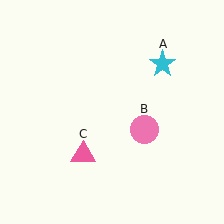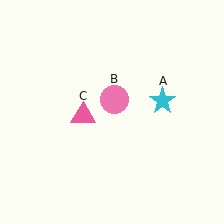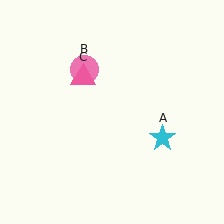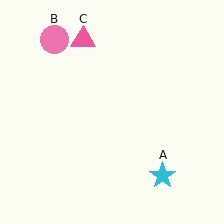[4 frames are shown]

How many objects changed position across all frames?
3 objects changed position: cyan star (object A), pink circle (object B), pink triangle (object C).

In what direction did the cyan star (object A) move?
The cyan star (object A) moved down.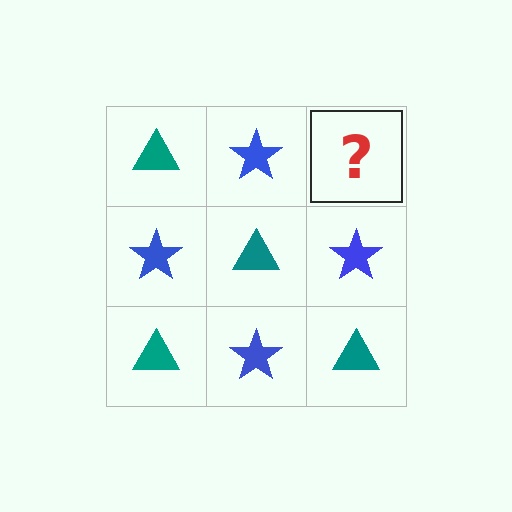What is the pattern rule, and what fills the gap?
The rule is that it alternates teal triangle and blue star in a checkerboard pattern. The gap should be filled with a teal triangle.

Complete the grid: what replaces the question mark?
The question mark should be replaced with a teal triangle.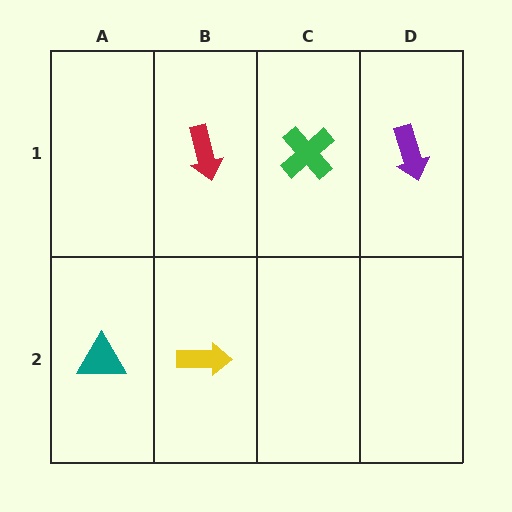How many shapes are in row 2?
2 shapes.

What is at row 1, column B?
A red arrow.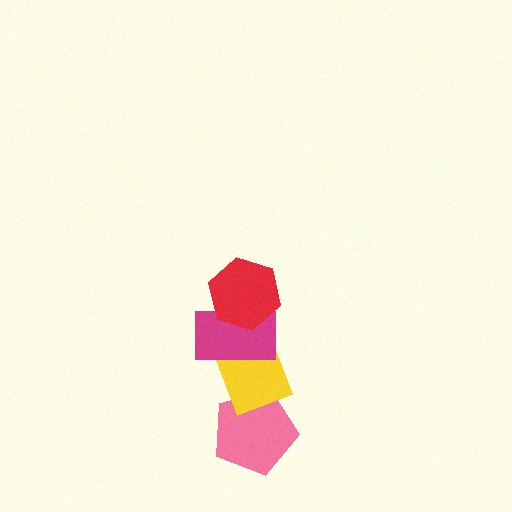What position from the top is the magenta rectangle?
The magenta rectangle is 2nd from the top.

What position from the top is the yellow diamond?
The yellow diamond is 3rd from the top.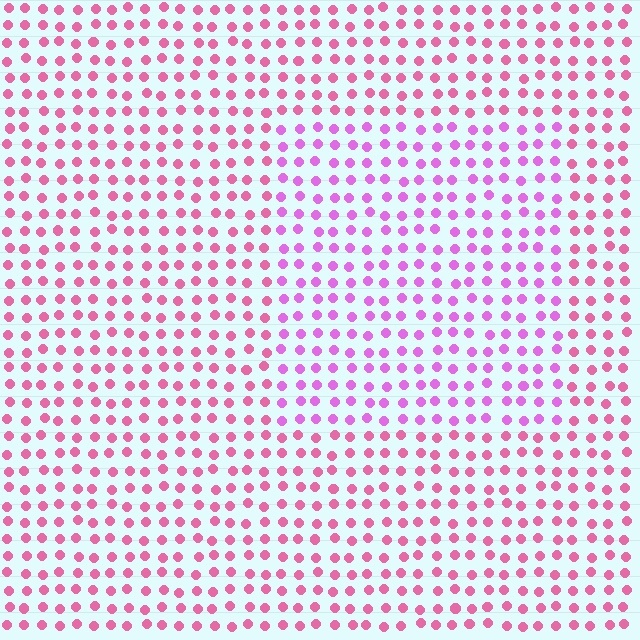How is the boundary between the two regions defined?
The boundary is defined purely by a slight shift in hue (about 33 degrees). Spacing, size, and orientation are identical on both sides.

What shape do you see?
I see a rectangle.